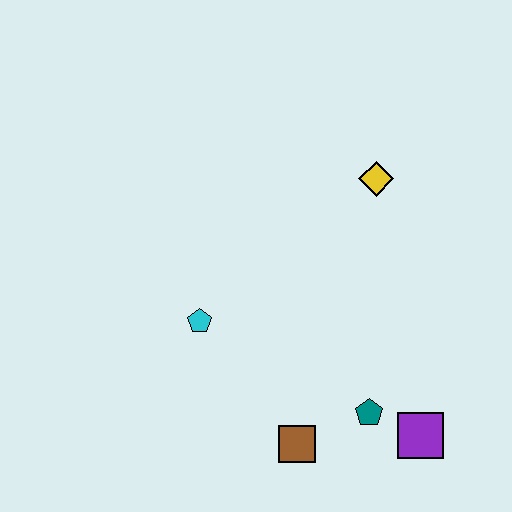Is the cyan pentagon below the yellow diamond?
Yes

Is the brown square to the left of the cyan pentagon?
No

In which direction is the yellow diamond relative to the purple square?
The yellow diamond is above the purple square.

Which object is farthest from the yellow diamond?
The brown square is farthest from the yellow diamond.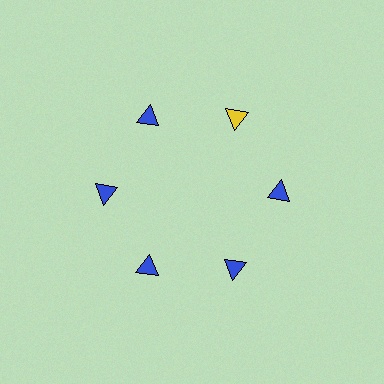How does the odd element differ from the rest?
It has a different color: yellow instead of blue.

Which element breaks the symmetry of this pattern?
The yellow triangle at roughly the 1 o'clock position breaks the symmetry. All other shapes are blue triangles.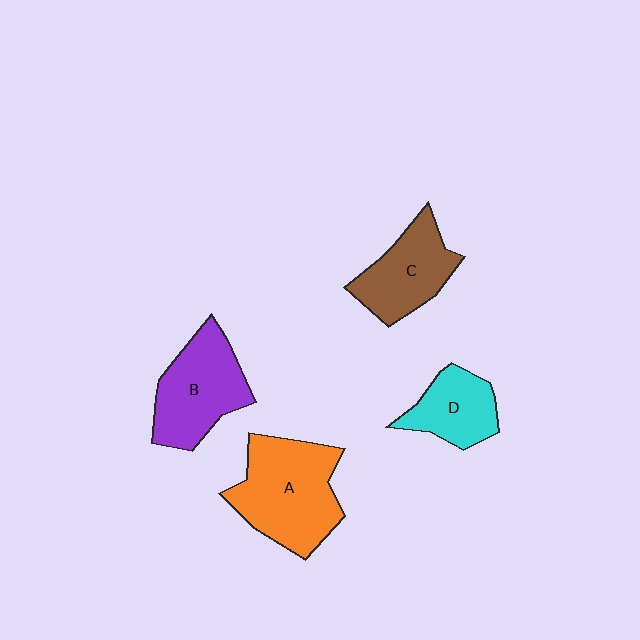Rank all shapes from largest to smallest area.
From largest to smallest: A (orange), B (purple), C (brown), D (cyan).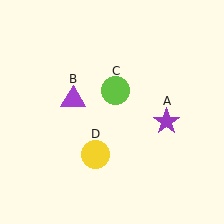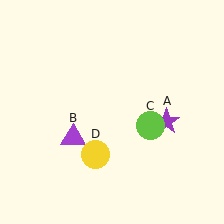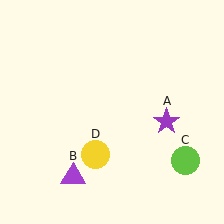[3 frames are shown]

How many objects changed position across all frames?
2 objects changed position: purple triangle (object B), lime circle (object C).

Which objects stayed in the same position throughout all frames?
Purple star (object A) and yellow circle (object D) remained stationary.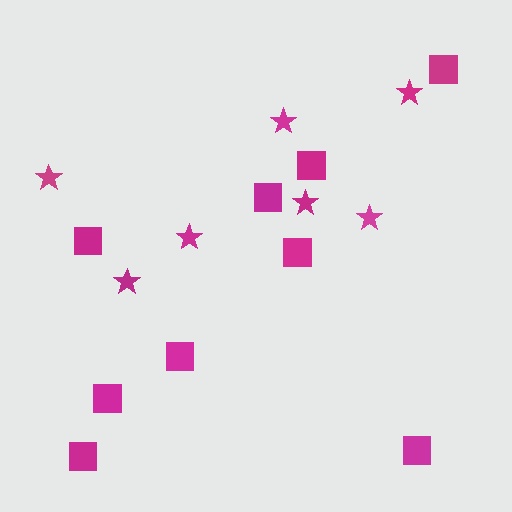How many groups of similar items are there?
There are 2 groups: one group of squares (9) and one group of stars (7).